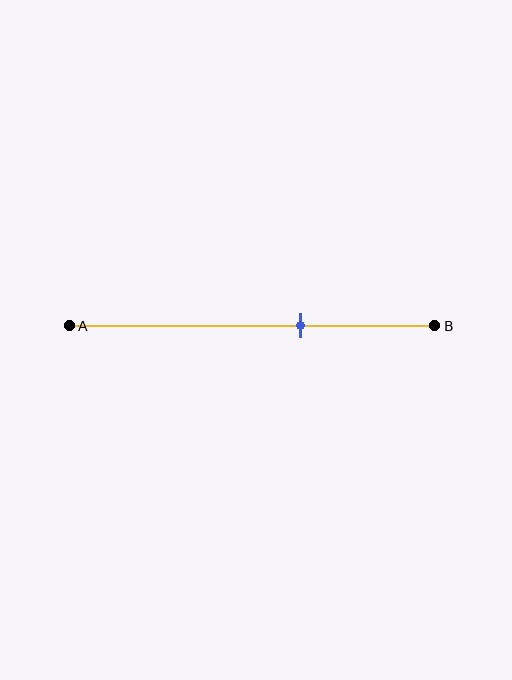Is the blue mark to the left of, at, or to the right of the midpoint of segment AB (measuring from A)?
The blue mark is to the right of the midpoint of segment AB.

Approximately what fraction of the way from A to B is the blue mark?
The blue mark is approximately 65% of the way from A to B.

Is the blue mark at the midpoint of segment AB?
No, the mark is at about 65% from A, not at the 50% midpoint.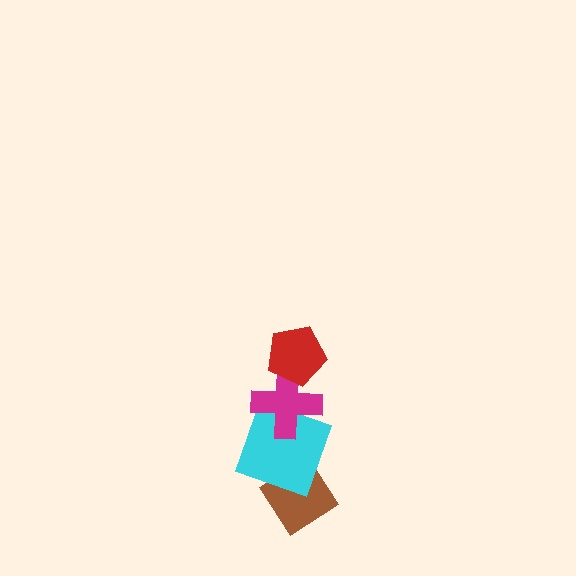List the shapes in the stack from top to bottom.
From top to bottom: the red pentagon, the magenta cross, the cyan square, the brown diamond.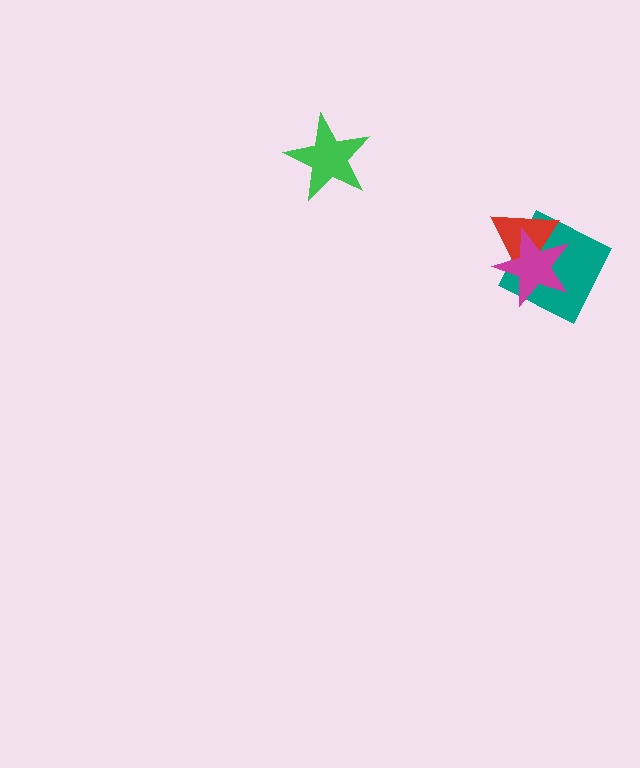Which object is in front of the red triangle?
The magenta star is in front of the red triangle.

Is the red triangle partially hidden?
Yes, it is partially covered by another shape.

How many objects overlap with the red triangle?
2 objects overlap with the red triangle.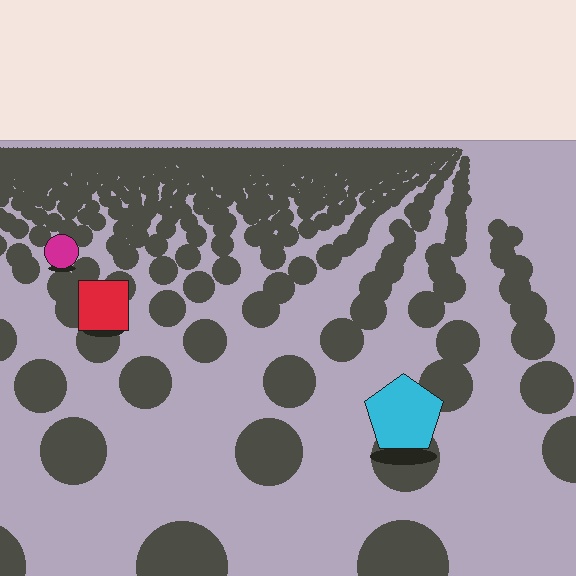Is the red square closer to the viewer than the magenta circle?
Yes. The red square is closer — you can tell from the texture gradient: the ground texture is coarser near it.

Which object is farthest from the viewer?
The magenta circle is farthest from the viewer. It appears smaller and the ground texture around it is denser.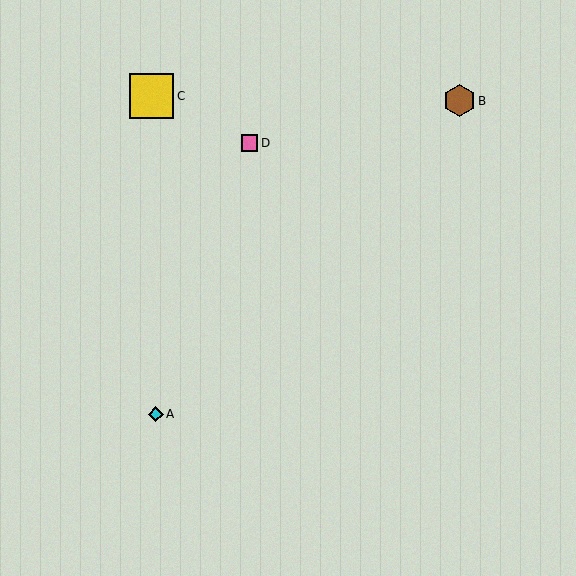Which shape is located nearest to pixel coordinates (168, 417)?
The cyan diamond (labeled A) at (156, 414) is nearest to that location.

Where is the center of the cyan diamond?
The center of the cyan diamond is at (156, 414).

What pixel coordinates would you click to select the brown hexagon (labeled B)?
Click at (459, 101) to select the brown hexagon B.